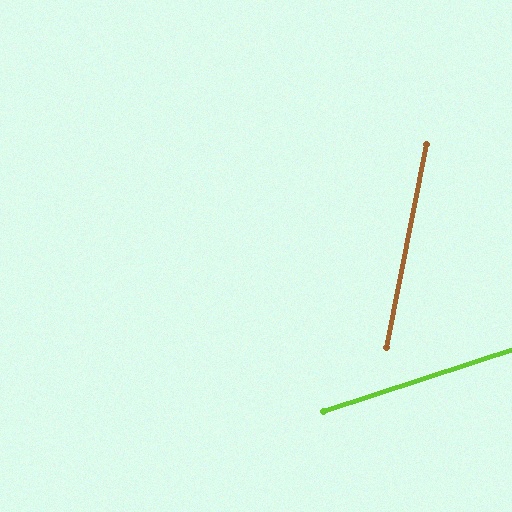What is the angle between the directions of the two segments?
Approximately 61 degrees.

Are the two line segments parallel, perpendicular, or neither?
Neither parallel nor perpendicular — they differ by about 61°.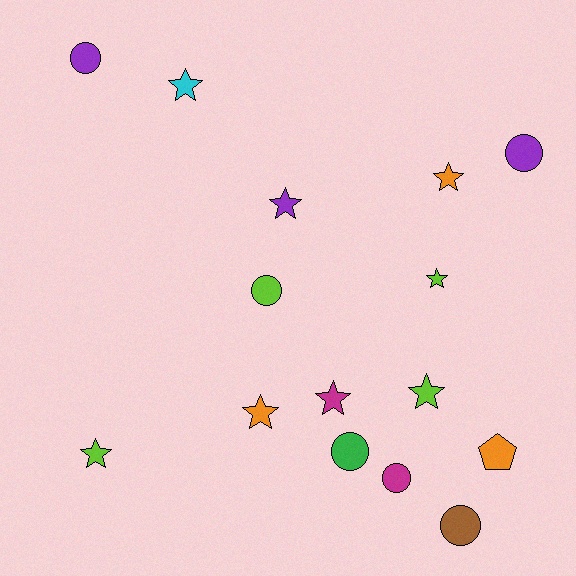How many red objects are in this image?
There are no red objects.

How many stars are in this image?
There are 8 stars.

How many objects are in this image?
There are 15 objects.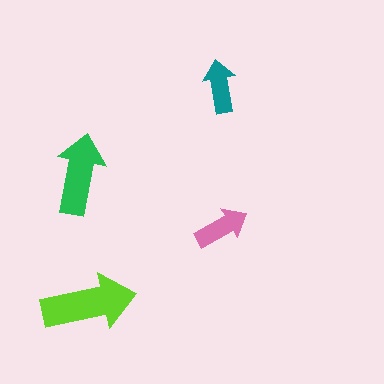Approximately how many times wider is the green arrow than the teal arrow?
About 1.5 times wider.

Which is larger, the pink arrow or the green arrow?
The green one.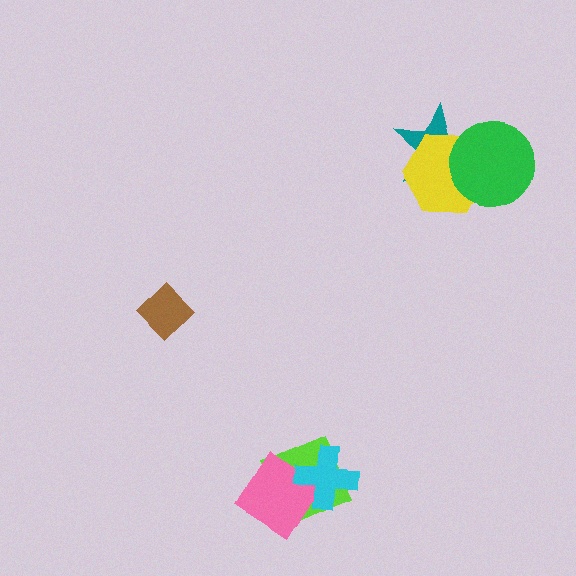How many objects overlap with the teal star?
2 objects overlap with the teal star.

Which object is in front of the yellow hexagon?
The green circle is in front of the yellow hexagon.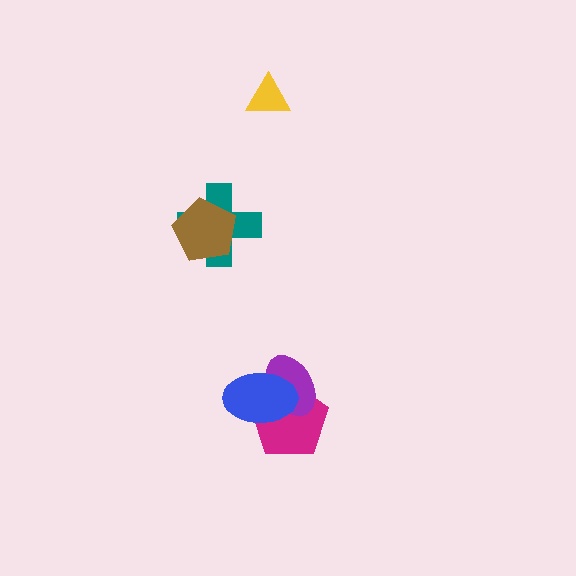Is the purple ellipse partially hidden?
Yes, it is partially covered by another shape.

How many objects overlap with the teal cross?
1 object overlaps with the teal cross.